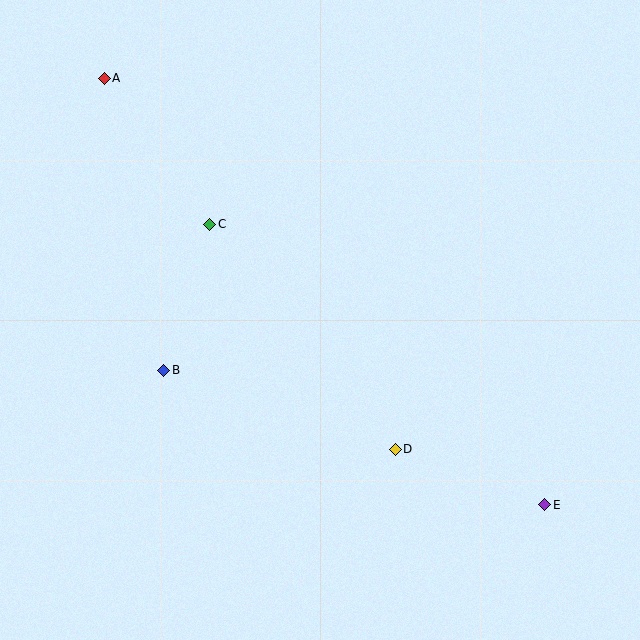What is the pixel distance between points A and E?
The distance between A and E is 613 pixels.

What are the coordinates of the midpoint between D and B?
The midpoint between D and B is at (279, 410).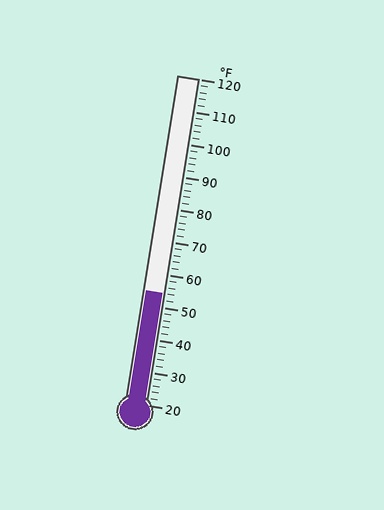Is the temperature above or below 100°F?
The temperature is below 100°F.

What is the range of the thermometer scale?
The thermometer scale ranges from 20°F to 120°F.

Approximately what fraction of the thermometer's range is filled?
The thermometer is filled to approximately 35% of its range.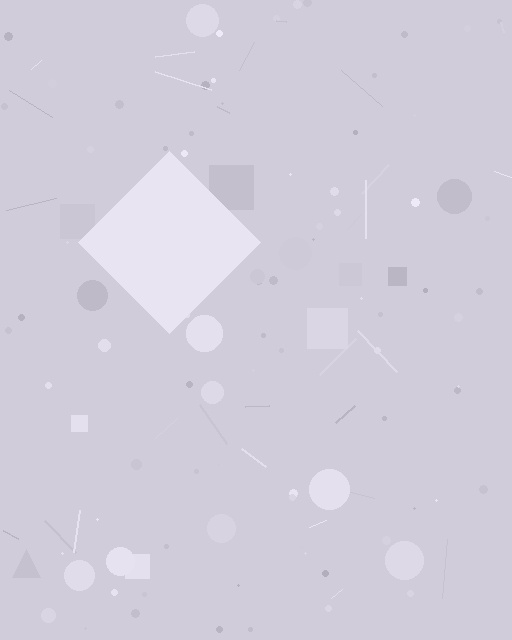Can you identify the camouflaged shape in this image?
The camouflaged shape is a diamond.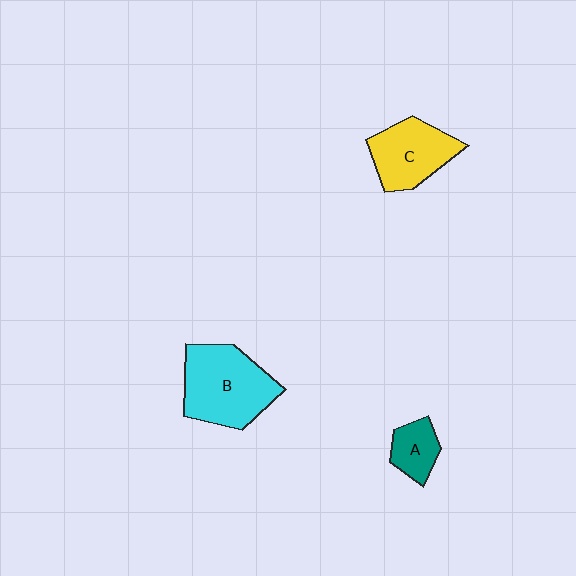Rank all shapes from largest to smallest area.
From largest to smallest: B (cyan), C (yellow), A (teal).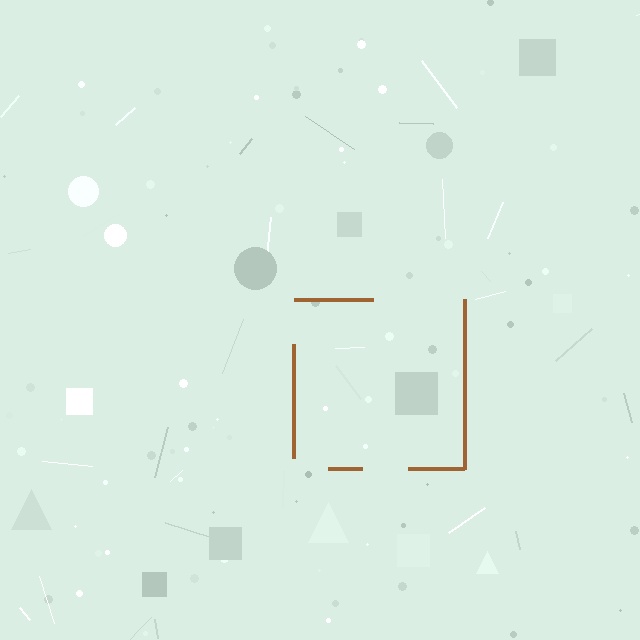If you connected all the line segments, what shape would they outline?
They would outline a square.